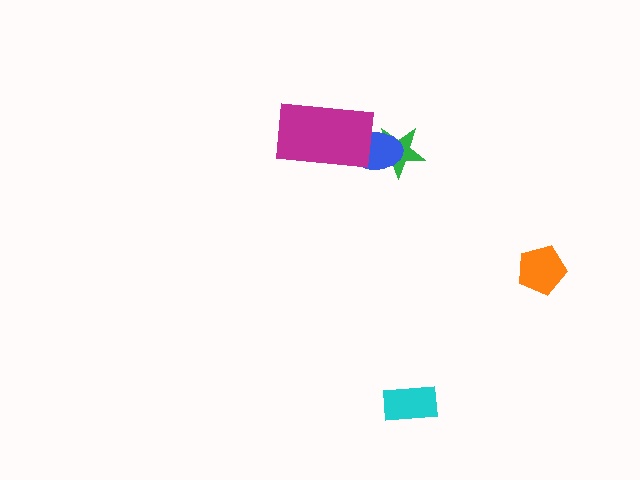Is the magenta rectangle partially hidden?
No, no other shape covers it.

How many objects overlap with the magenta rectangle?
1 object overlaps with the magenta rectangle.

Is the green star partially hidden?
Yes, it is partially covered by another shape.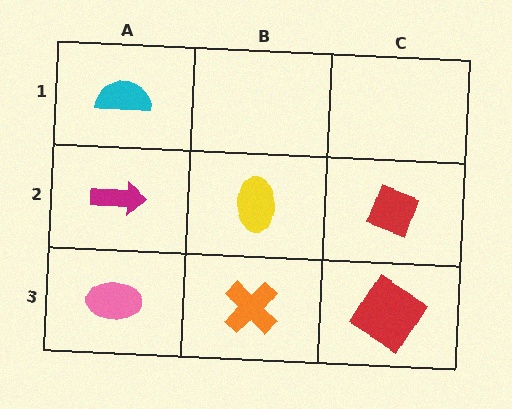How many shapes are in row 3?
3 shapes.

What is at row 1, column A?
A cyan semicircle.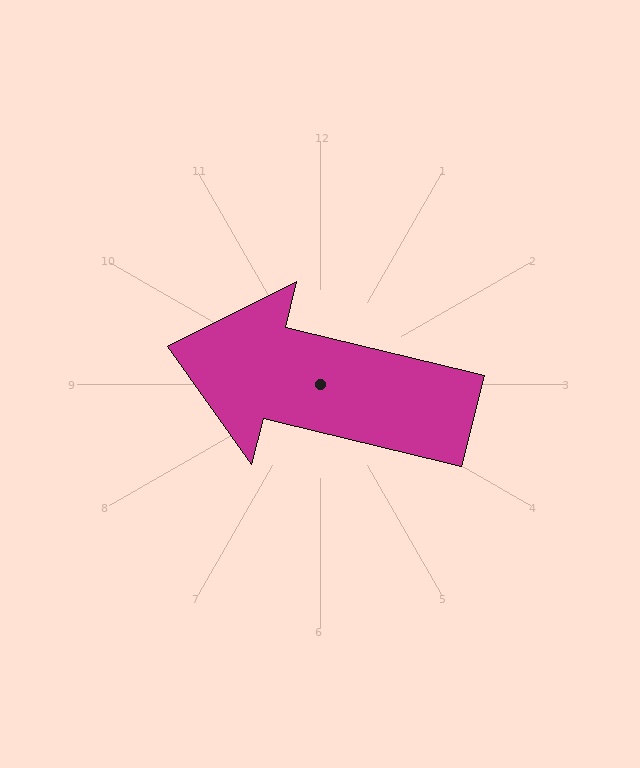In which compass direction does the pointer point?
West.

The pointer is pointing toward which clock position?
Roughly 9 o'clock.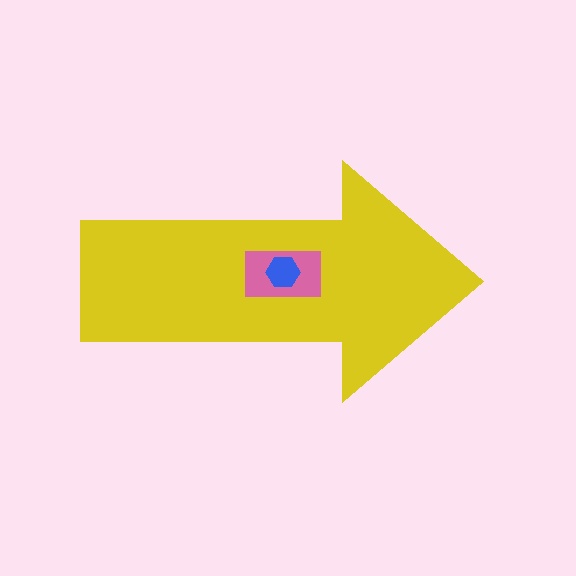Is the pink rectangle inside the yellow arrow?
Yes.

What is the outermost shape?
The yellow arrow.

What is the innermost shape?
The blue hexagon.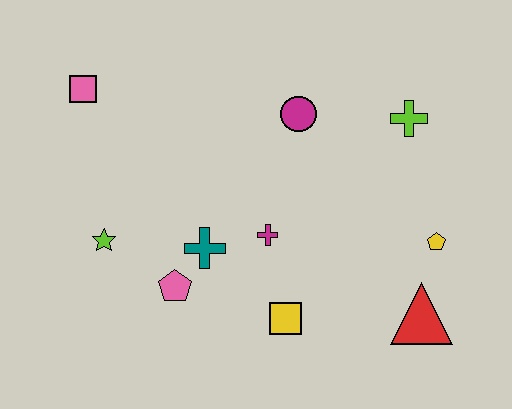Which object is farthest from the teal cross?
The lime cross is farthest from the teal cross.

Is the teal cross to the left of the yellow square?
Yes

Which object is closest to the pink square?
The lime star is closest to the pink square.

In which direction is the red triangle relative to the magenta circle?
The red triangle is below the magenta circle.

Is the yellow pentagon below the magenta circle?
Yes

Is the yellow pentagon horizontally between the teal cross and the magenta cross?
No